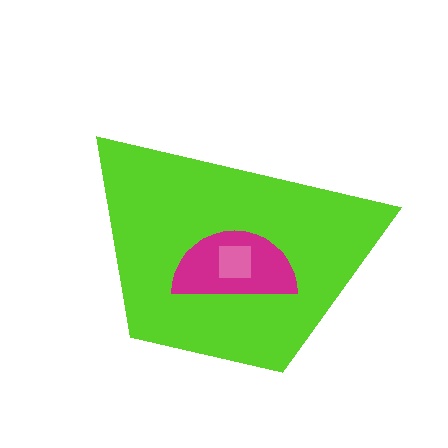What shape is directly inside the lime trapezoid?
The magenta semicircle.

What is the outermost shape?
The lime trapezoid.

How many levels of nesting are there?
3.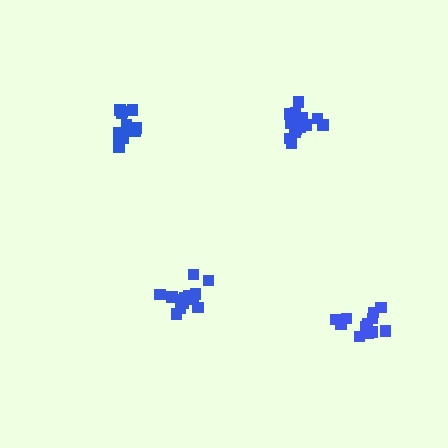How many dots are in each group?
Group 1: 13 dots, Group 2: 12 dots, Group 3: 14 dots, Group 4: 14 dots (53 total).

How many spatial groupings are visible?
There are 4 spatial groupings.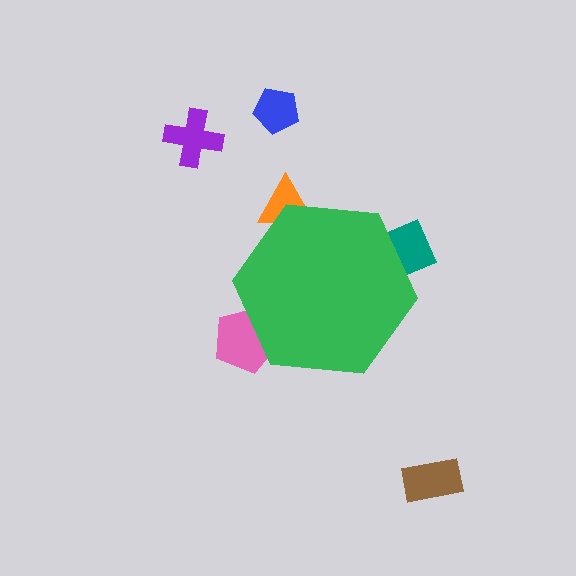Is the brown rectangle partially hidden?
No, the brown rectangle is fully visible.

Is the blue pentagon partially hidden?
No, the blue pentagon is fully visible.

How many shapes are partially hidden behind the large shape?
3 shapes are partially hidden.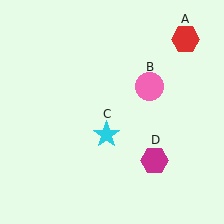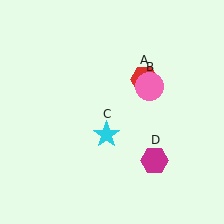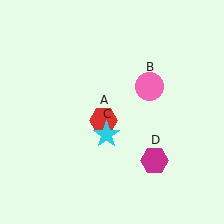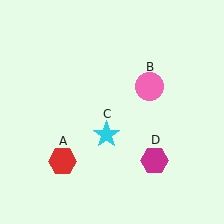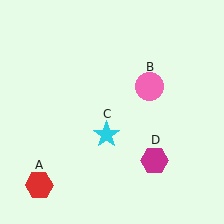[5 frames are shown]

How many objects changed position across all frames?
1 object changed position: red hexagon (object A).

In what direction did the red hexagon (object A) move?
The red hexagon (object A) moved down and to the left.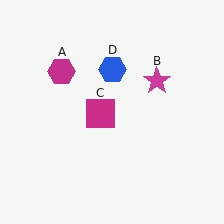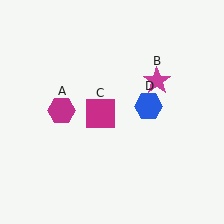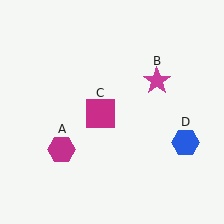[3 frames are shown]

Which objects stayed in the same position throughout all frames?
Magenta star (object B) and magenta square (object C) remained stationary.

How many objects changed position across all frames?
2 objects changed position: magenta hexagon (object A), blue hexagon (object D).